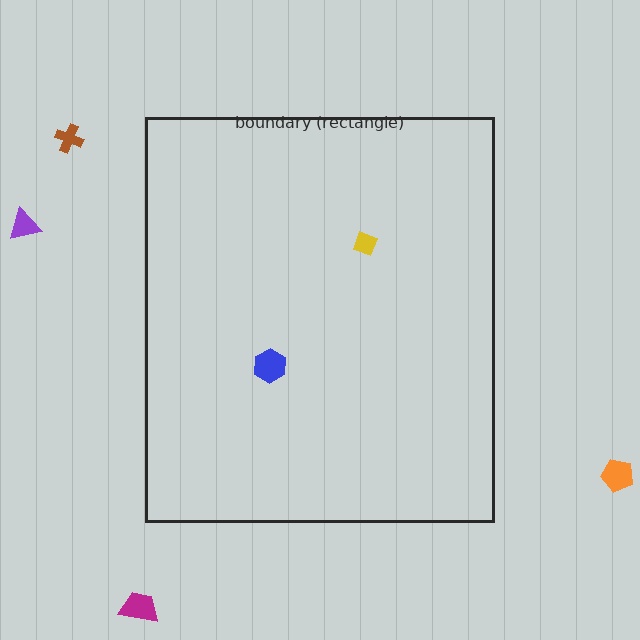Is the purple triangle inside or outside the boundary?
Outside.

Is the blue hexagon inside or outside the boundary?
Inside.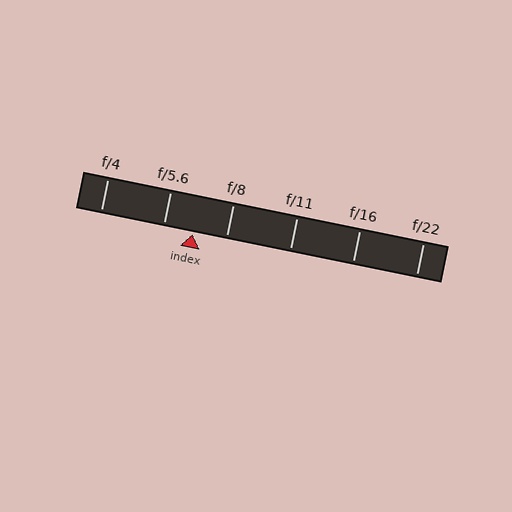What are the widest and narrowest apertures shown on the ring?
The widest aperture shown is f/4 and the narrowest is f/22.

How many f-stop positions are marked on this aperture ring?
There are 6 f-stop positions marked.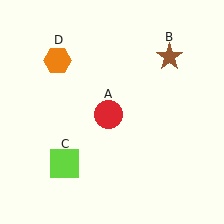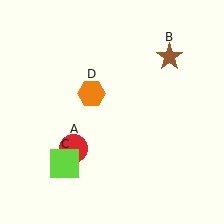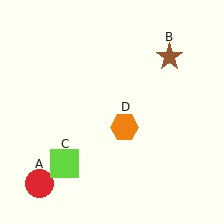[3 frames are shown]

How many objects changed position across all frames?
2 objects changed position: red circle (object A), orange hexagon (object D).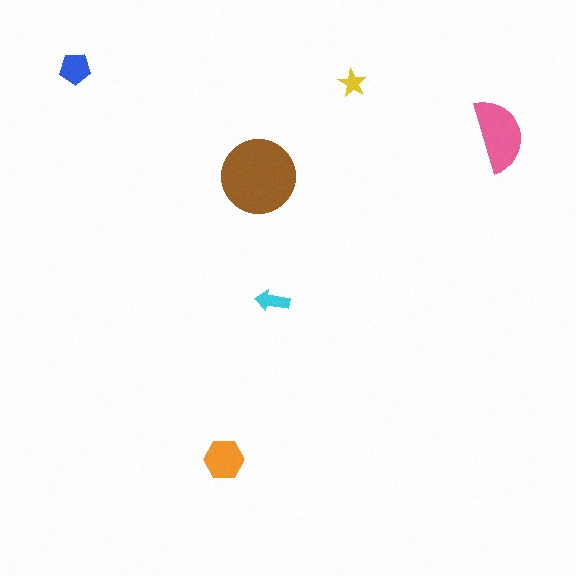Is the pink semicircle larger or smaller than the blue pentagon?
Larger.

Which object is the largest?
The brown circle.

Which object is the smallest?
The yellow star.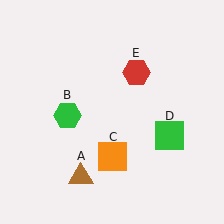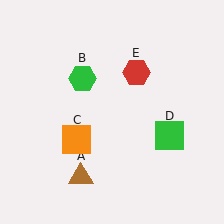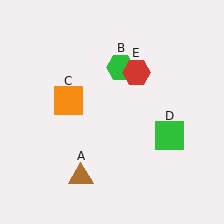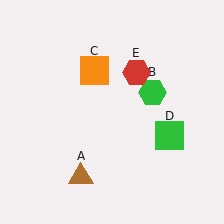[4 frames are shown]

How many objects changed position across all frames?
2 objects changed position: green hexagon (object B), orange square (object C).